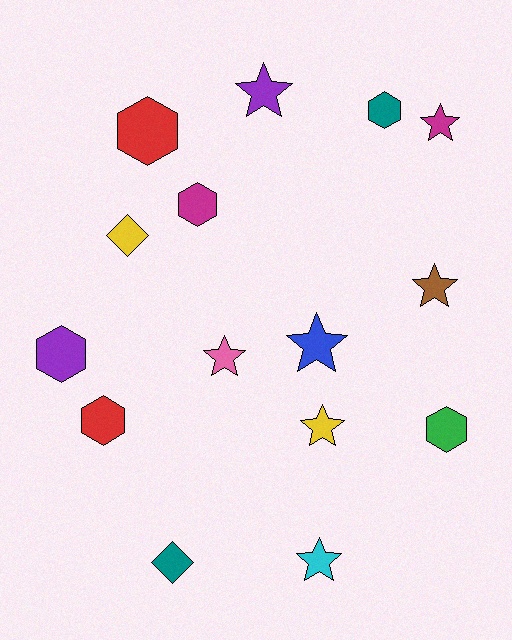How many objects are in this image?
There are 15 objects.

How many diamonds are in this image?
There are 2 diamonds.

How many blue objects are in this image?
There is 1 blue object.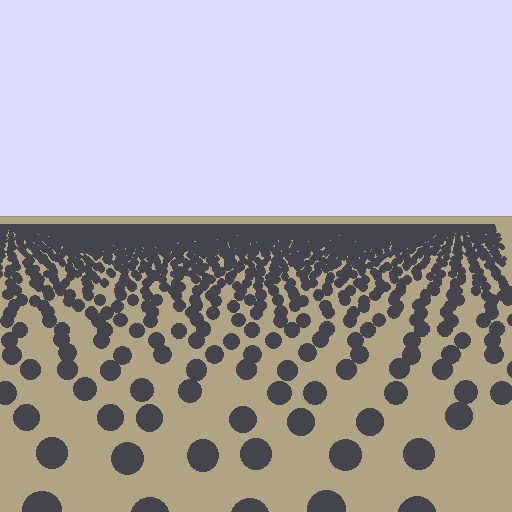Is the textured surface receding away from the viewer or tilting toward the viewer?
The surface is receding away from the viewer. Texture elements get smaller and denser toward the top.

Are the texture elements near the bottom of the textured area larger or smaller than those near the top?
Larger. Near the bottom, elements are closer to the viewer and appear at a bigger on-screen size.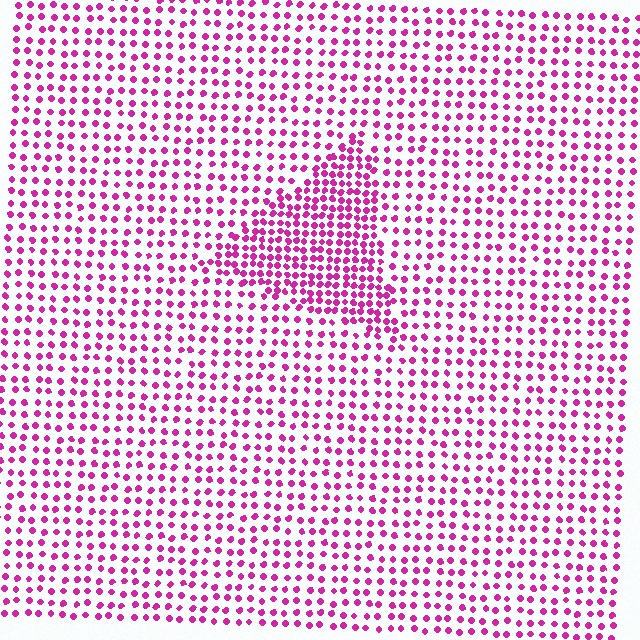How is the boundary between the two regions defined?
The boundary is defined by a change in element density (approximately 1.9x ratio). All elements are the same color, size, and shape.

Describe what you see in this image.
The image contains small magenta elements arranged at two different densities. A triangle-shaped region is visible where the elements are more densely packed than the surrounding area.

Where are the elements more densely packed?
The elements are more densely packed inside the triangle boundary.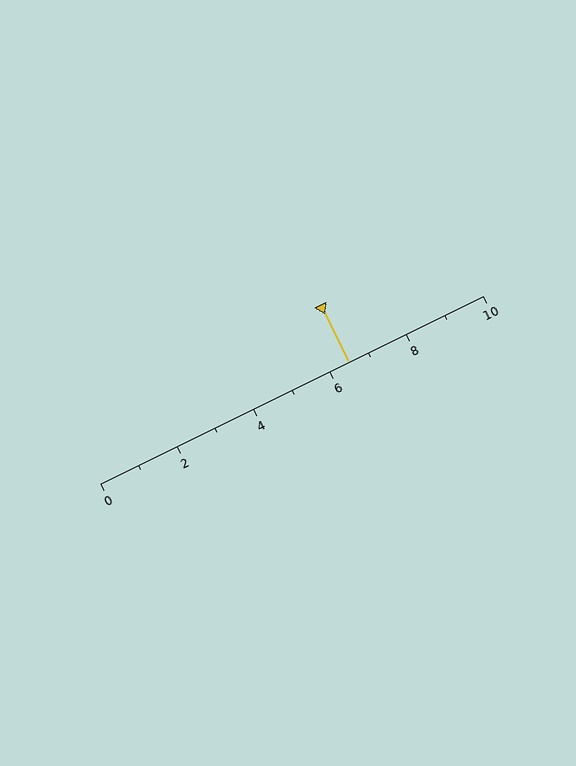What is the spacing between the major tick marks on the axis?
The major ticks are spaced 2 apart.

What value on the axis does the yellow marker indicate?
The marker indicates approximately 6.5.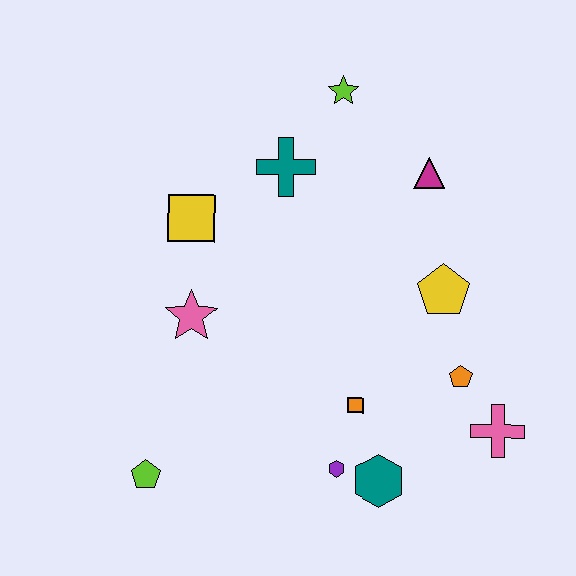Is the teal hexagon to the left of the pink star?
No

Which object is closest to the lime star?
The teal cross is closest to the lime star.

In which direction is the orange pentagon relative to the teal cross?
The orange pentagon is below the teal cross.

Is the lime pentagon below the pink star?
Yes